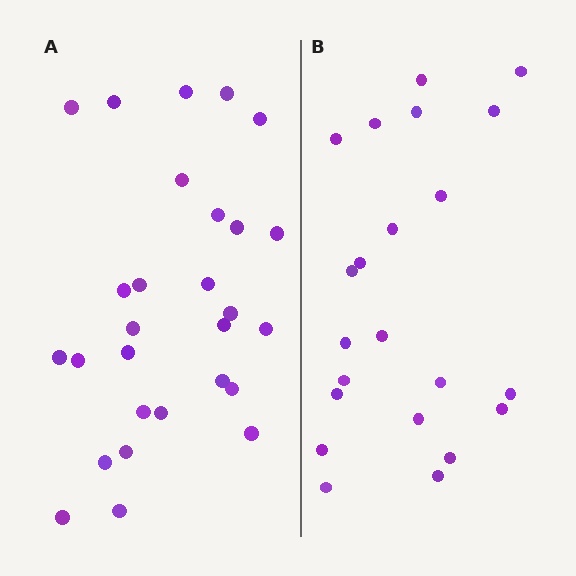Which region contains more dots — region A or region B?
Region A (the left region) has more dots.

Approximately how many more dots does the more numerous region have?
Region A has about 6 more dots than region B.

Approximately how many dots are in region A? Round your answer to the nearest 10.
About 30 dots. (The exact count is 28, which rounds to 30.)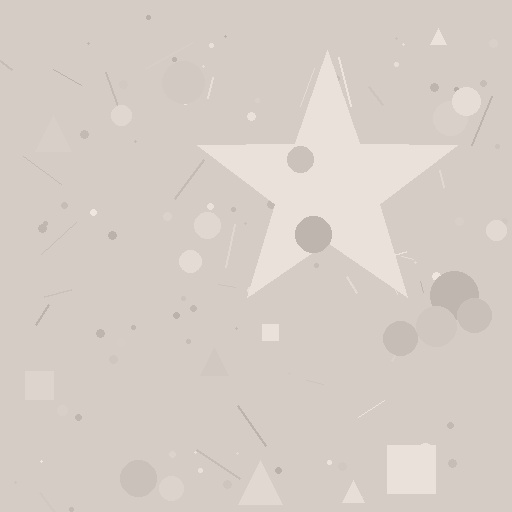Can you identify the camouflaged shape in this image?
The camouflaged shape is a star.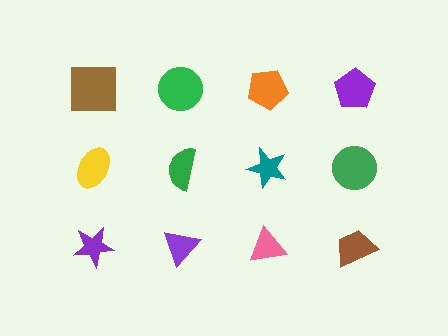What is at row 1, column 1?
A brown square.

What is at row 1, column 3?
An orange pentagon.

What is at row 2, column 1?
A yellow ellipse.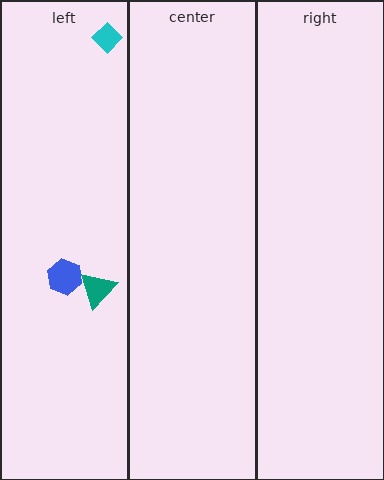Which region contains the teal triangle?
The left region.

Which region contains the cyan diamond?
The left region.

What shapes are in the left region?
The teal triangle, the blue hexagon, the cyan diamond.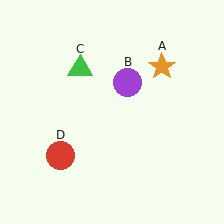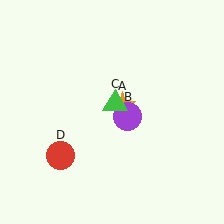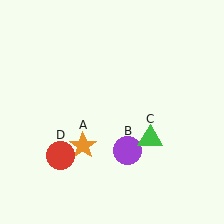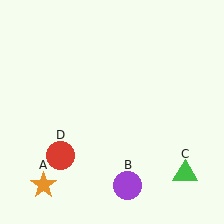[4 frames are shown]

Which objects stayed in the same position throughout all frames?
Red circle (object D) remained stationary.